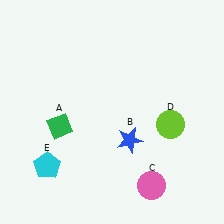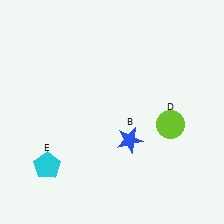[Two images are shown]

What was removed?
The green diamond (A), the pink circle (C) were removed in Image 2.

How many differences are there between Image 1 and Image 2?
There are 2 differences between the two images.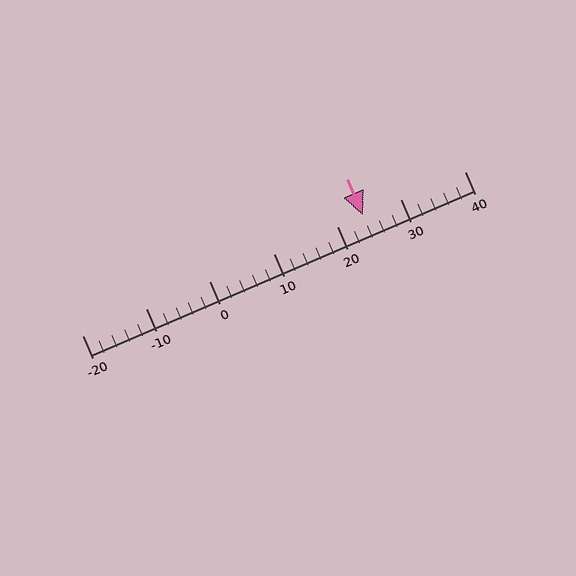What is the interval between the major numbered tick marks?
The major tick marks are spaced 10 units apart.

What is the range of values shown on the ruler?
The ruler shows values from -20 to 40.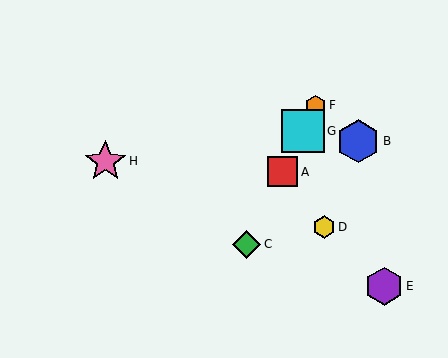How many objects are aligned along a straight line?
4 objects (A, C, F, G) are aligned along a straight line.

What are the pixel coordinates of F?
Object F is at (316, 105).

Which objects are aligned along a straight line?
Objects A, C, F, G are aligned along a straight line.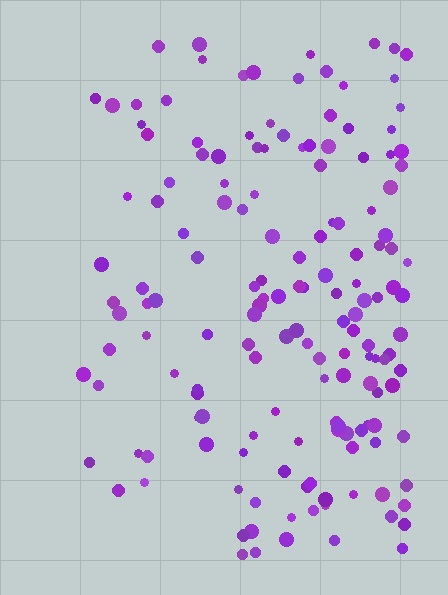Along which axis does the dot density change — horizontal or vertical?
Horizontal.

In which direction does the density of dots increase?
From left to right, with the right side densest.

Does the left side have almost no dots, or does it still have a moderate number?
Still a moderate number, just noticeably fewer than the right.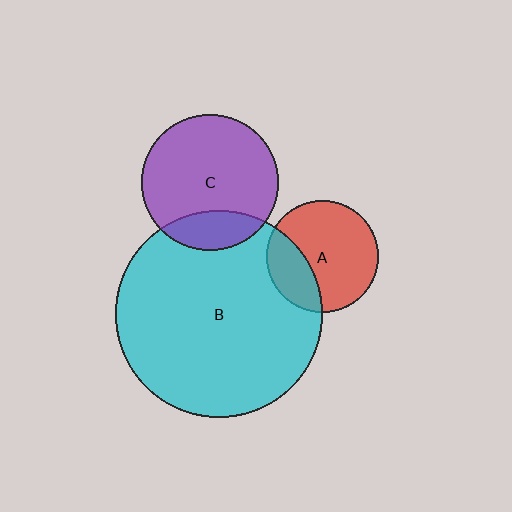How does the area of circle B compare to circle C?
Approximately 2.3 times.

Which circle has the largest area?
Circle B (cyan).